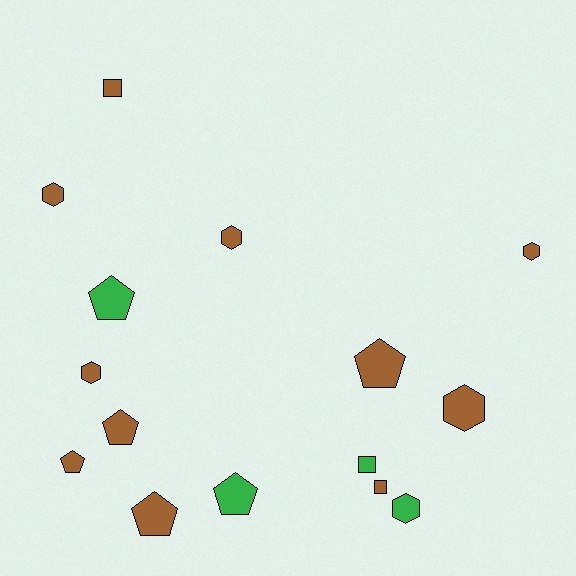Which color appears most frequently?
Brown, with 11 objects.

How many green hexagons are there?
There is 1 green hexagon.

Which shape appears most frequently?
Hexagon, with 6 objects.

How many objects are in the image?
There are 15 objects.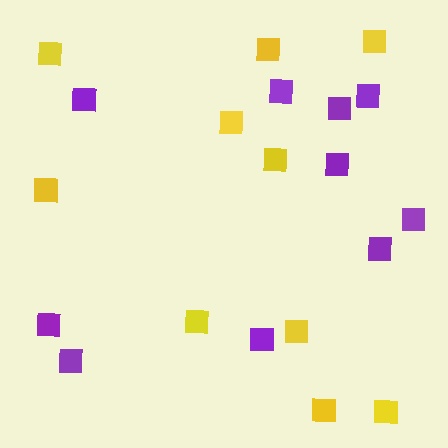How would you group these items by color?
There are 2 groups: one group of yellow squares (10) and one group of purple squares (10).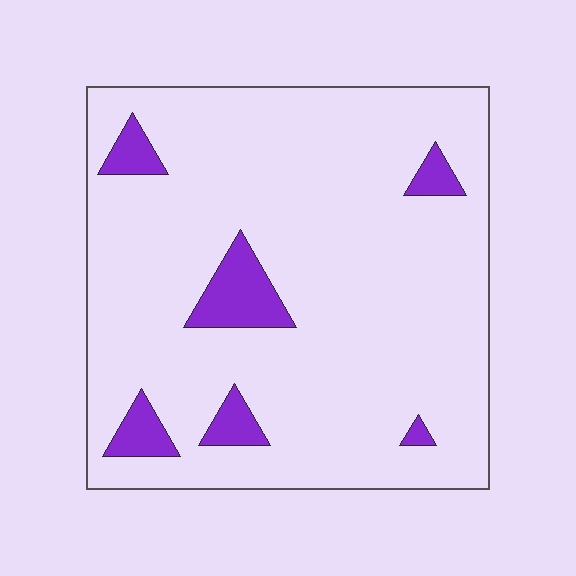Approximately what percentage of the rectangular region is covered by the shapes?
Approximately 10%.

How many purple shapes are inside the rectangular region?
6.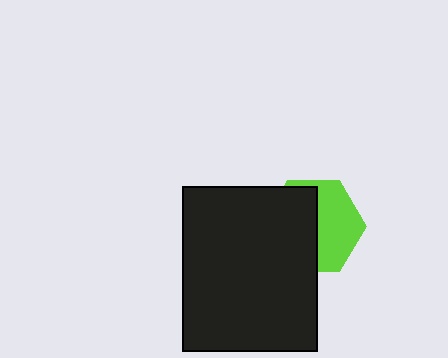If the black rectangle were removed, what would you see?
You would see the complete lime hexagon.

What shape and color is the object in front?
The object in front is a black rectangle.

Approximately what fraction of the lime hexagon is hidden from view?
Roughly 52% of the lime hexagon is hidden behind the black rectangle.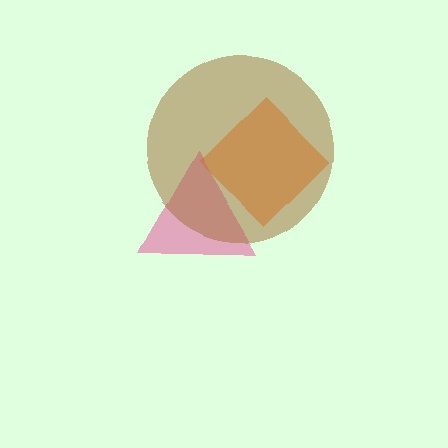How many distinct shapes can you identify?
There are 3 distinct shapes: an orange diamond, a pink triangle, a brown circle.